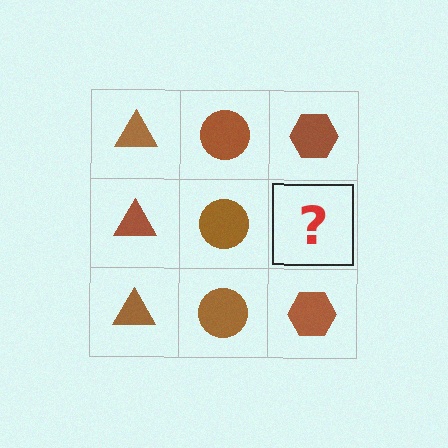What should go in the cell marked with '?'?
The missing cell should contain a brown hexagon.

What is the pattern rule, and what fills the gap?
The rule is that each column has a consistent shape. The gap should be filled with a brown hexagon.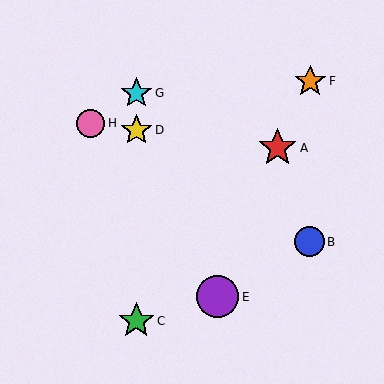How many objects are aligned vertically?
3 objects (C, D, G) are aligned vertically.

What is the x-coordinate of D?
Object D is at x≈136.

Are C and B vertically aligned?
No, C is at x≈136 and B is at x≈309.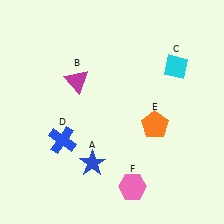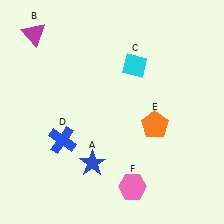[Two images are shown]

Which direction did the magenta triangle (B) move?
The magenta triangle (B) moved up.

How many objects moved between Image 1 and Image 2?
2 objects moved between the two images.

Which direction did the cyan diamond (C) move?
The cyan diamond (C) moved left.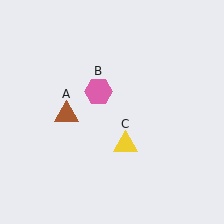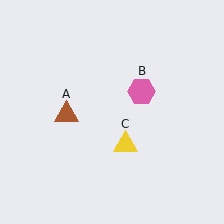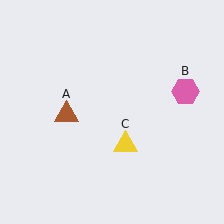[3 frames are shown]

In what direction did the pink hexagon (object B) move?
The pink hexagon (object B) moved right.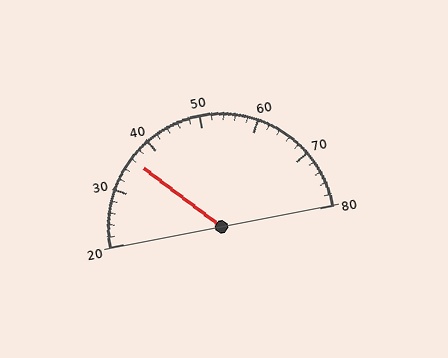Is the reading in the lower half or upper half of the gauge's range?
The reading is in the lower half of the range (20 to 80).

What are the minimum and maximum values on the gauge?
The gauge ranges from 20 to 80.